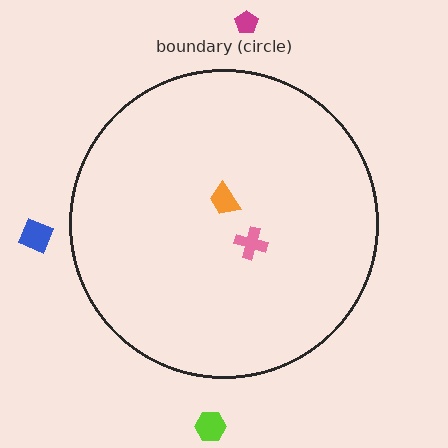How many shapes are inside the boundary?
2 inside, 3 outside.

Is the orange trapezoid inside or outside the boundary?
Inside.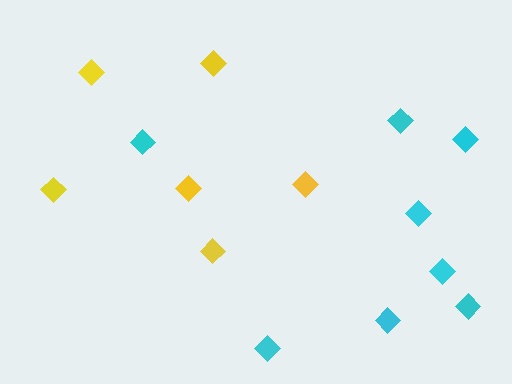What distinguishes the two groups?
There are 2 groups: one group of yellow diamonds (6) and one group of cyan diamonds (8).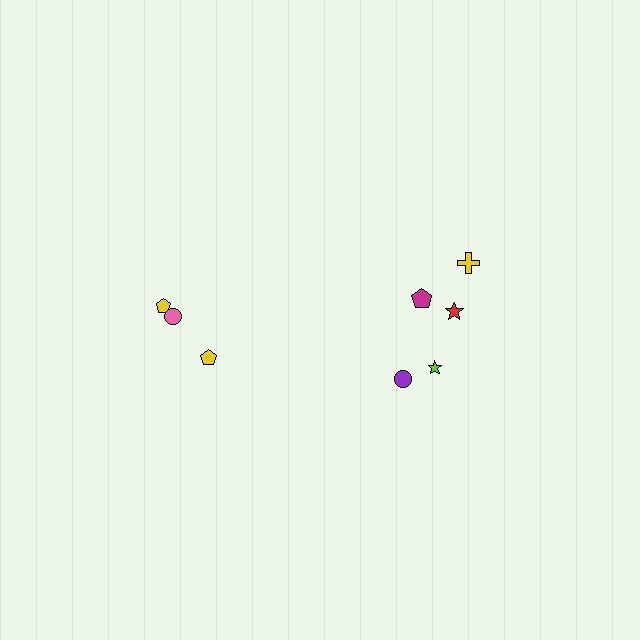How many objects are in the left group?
There are 3 objects.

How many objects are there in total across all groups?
There are 8 objects.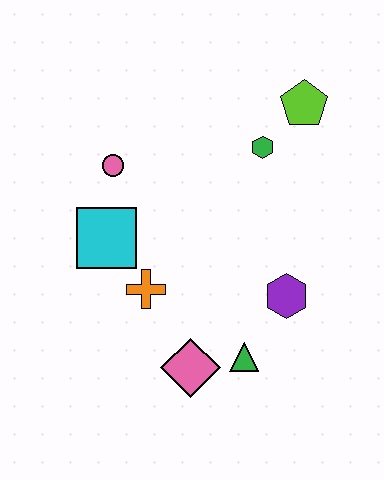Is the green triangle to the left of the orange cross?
No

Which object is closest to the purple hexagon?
The green triangle is closest to the purple hexagon.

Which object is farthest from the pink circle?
The green triangle is farthest from the pink circle.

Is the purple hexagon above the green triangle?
Yes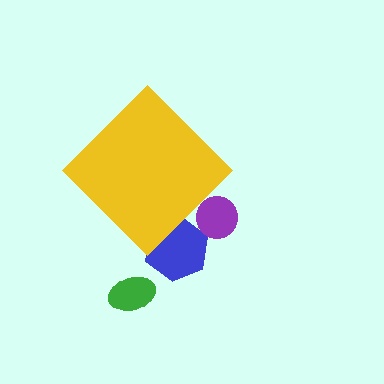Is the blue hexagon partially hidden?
Yes, the blue hexagon is partially hidden behind the yellow diamond.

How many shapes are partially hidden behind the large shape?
2 shapes are partially hidden.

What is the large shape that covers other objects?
A yellow diamond.